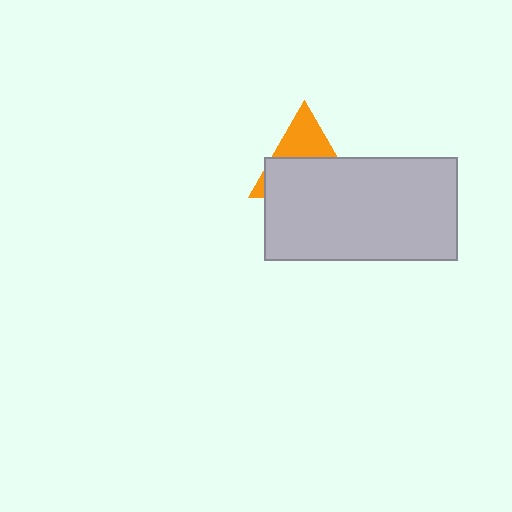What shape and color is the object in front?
The object in front is a light gray rectangle.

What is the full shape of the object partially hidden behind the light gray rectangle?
The partially hidden object is an orange triangle.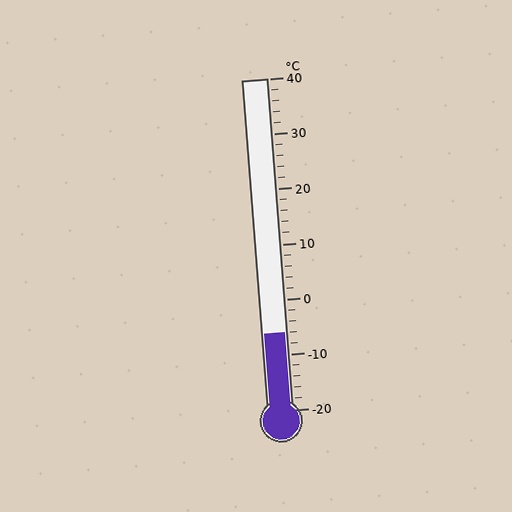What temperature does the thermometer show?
The thermometer shows approximately -6°C.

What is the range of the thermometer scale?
The thermometer scale ranges from -20°C to 40°C.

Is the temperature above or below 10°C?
The temperature is below 10°C.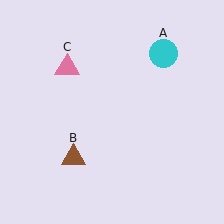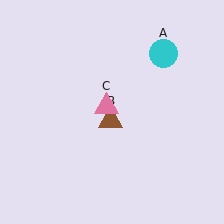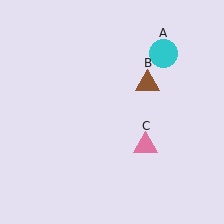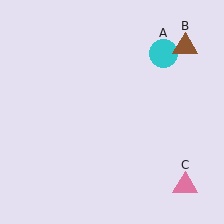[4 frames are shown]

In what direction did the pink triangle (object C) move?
The pink triangle (object C) moved down and to the right.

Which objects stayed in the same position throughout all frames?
Cyan circle (object A) remained stationary.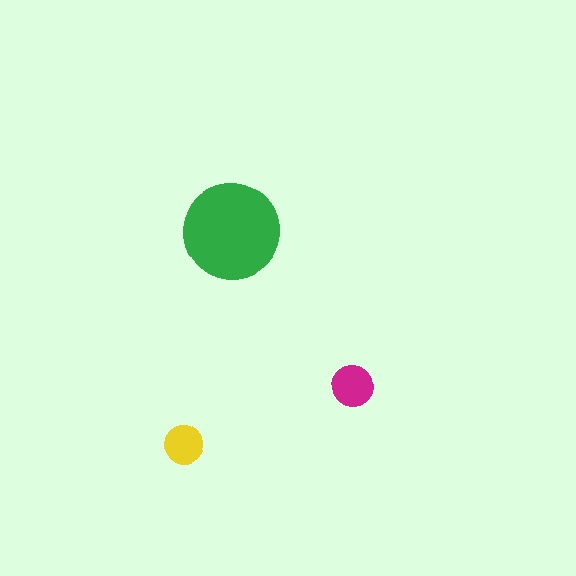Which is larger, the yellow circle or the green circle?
The green one.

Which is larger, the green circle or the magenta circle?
The green one.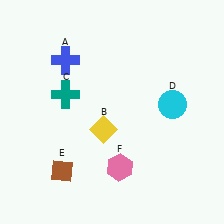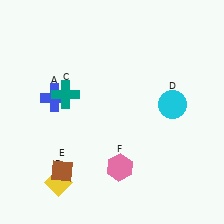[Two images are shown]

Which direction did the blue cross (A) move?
The blue cross (A) moved down.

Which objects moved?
The objects that moved are: the blue cross (A), the yellow diamond (B).